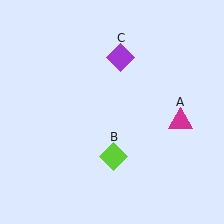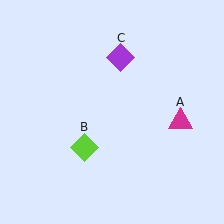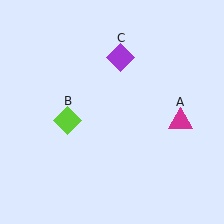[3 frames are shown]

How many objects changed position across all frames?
1 object changed position: lime diamond (object B).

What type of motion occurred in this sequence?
The lime diamond (object B) rotated clockwise around the center of the scene.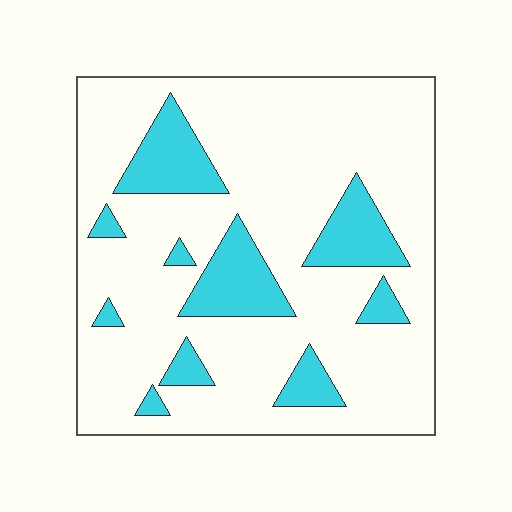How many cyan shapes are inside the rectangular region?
10.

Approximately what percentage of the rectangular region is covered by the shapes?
Approximately 20%.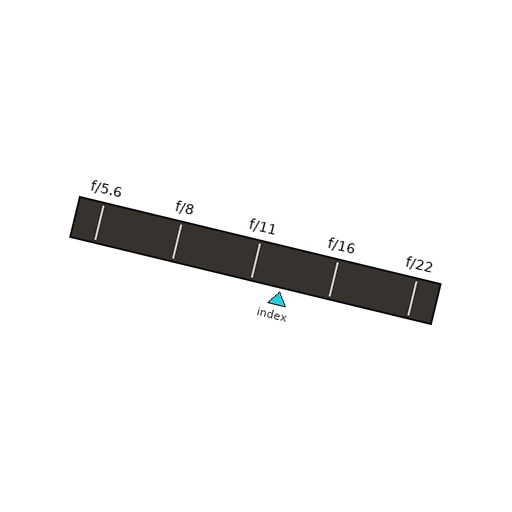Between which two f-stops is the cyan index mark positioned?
The index mark is between f/11 and f/16.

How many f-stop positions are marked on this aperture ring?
There are 5 f-stop positions marked.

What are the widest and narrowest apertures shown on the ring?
The widest aperture shown is f/5.6 and the narrowest is f/22.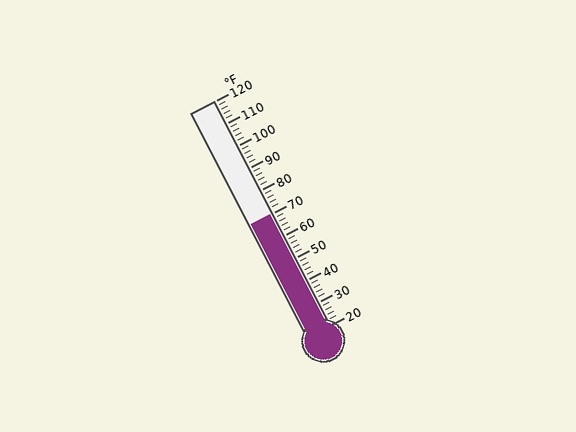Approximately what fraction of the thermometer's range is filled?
The thermometer is filled to approximately 50% of its range.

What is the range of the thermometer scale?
The thermometer scale ranges from 20°F to 120°F.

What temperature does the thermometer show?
The thermometer shows approximately 70°F.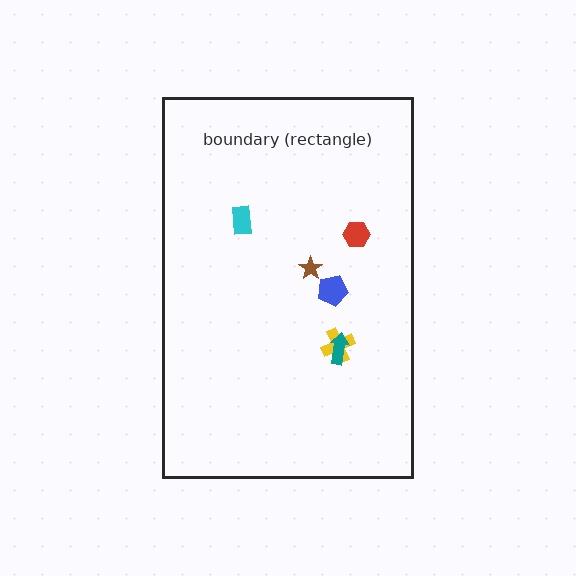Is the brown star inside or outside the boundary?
Inside.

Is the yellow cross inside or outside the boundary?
Inside.